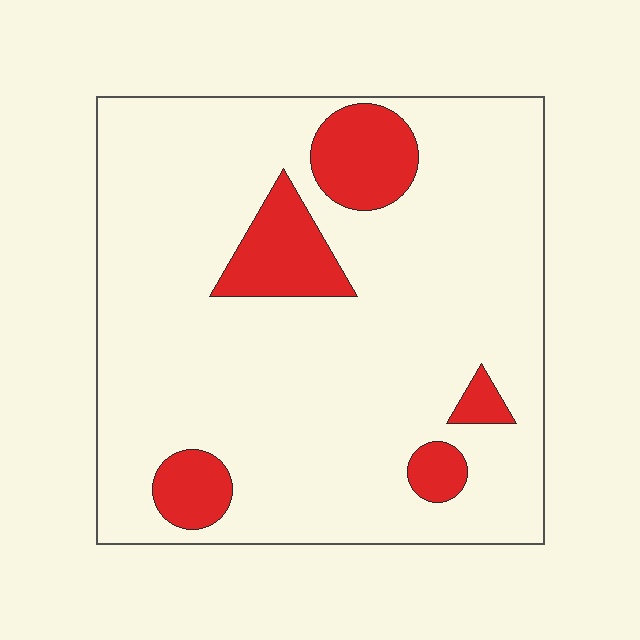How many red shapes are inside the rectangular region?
5.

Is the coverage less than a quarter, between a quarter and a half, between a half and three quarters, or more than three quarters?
Less than a quarter.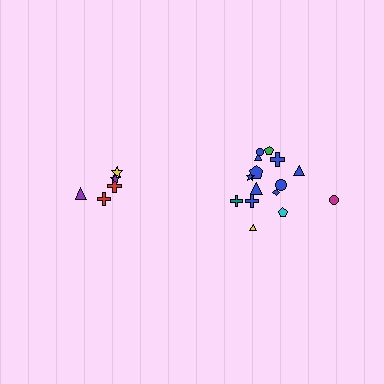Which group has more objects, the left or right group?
The right group.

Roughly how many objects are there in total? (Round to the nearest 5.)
Roughly 20 objects in total.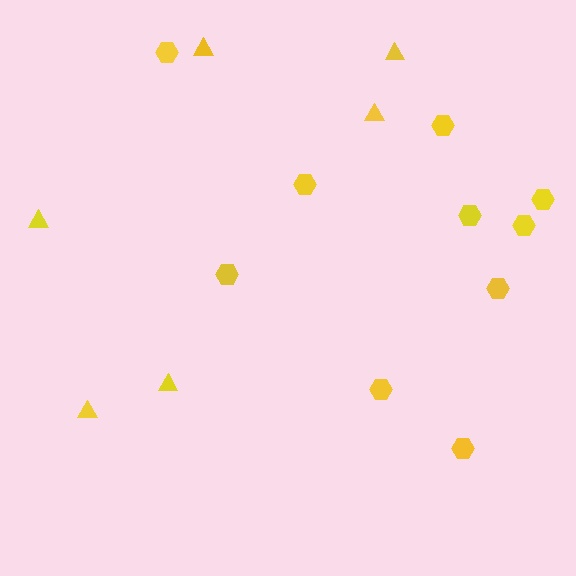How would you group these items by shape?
There are 2 groups: one group of hexagons (10) and one group of triangles (6).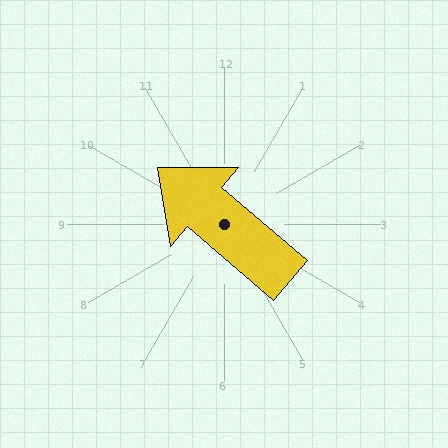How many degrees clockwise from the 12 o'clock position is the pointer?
Approximately 310 degrees.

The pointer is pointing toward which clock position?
Roughly 10 o'clock.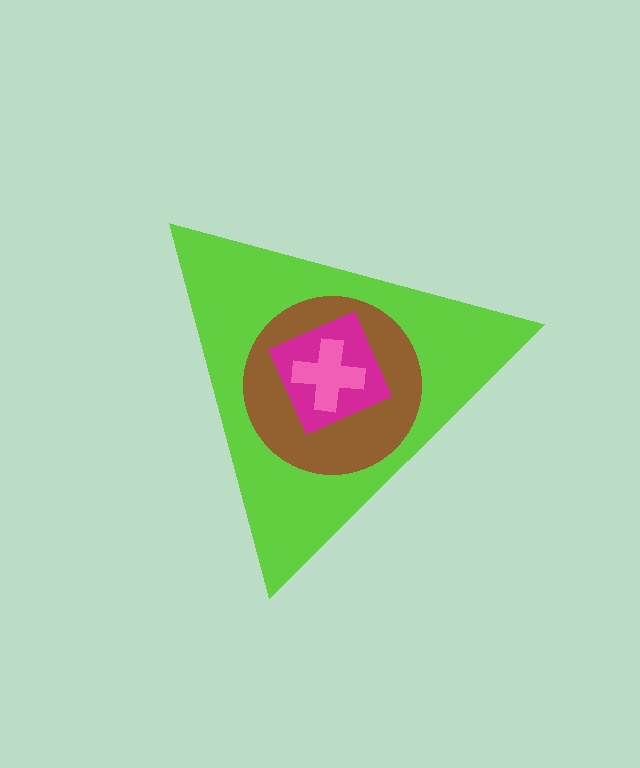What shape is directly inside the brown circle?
The magenta square.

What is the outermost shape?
The lime triangle.